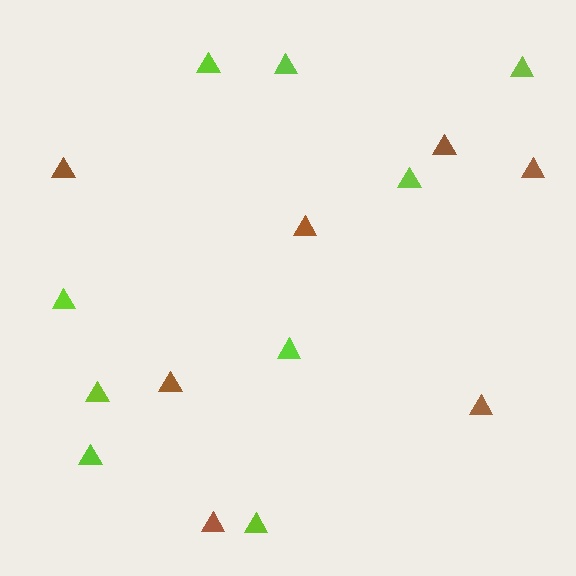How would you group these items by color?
There are 2 groups: one group of brown triangles (7) and one group of lime triangles (9).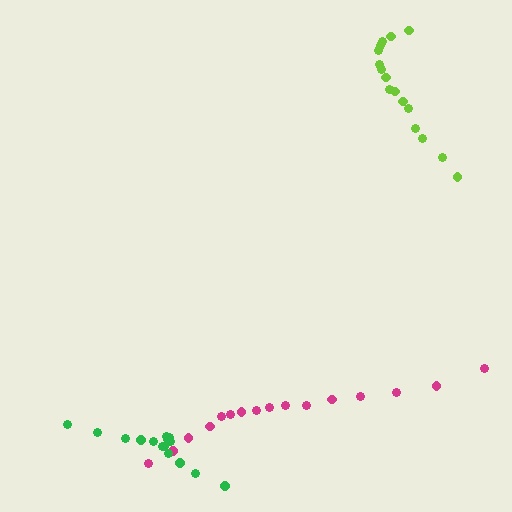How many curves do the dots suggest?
There are 3 distinct paths.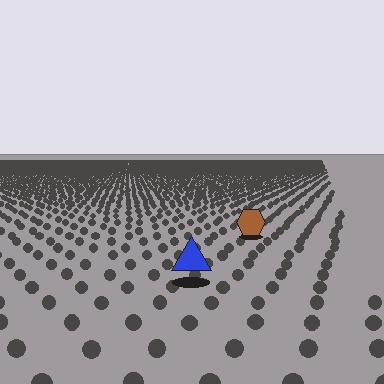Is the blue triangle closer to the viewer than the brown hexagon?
Yes. The blue triangle is closer — you can tell from the texture gradient: the ground texture is coarser near it.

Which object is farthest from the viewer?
The brown hexagon is farthest from the viewer. It appears smaller and the ground texture around it is denser.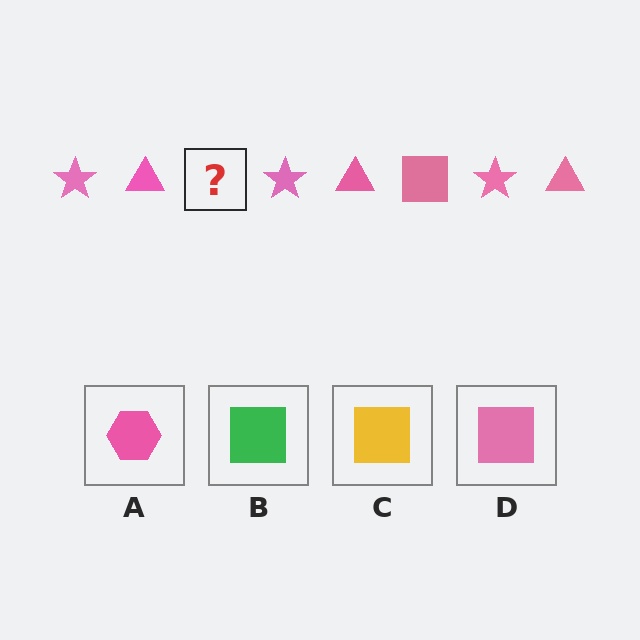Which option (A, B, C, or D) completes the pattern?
D.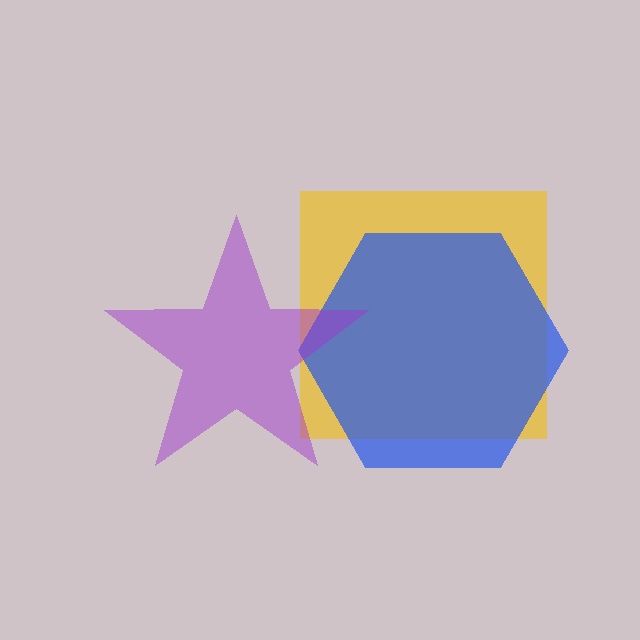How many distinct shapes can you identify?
There are 3 distinct shapes: a yellow square, a blue hexagon, a purple star.